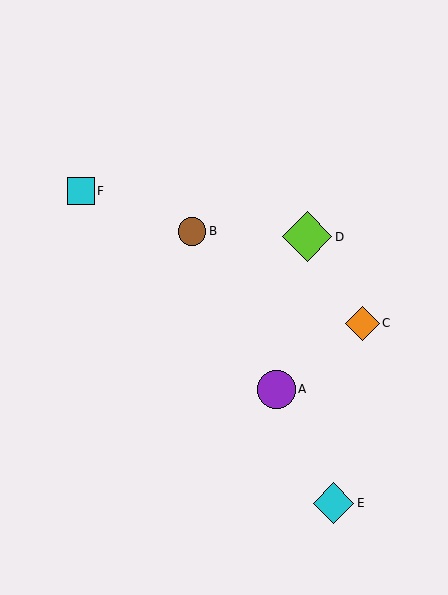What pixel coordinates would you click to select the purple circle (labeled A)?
Click at (277, 389) to select the purple circle A.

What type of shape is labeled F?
Shape F is a cyan square.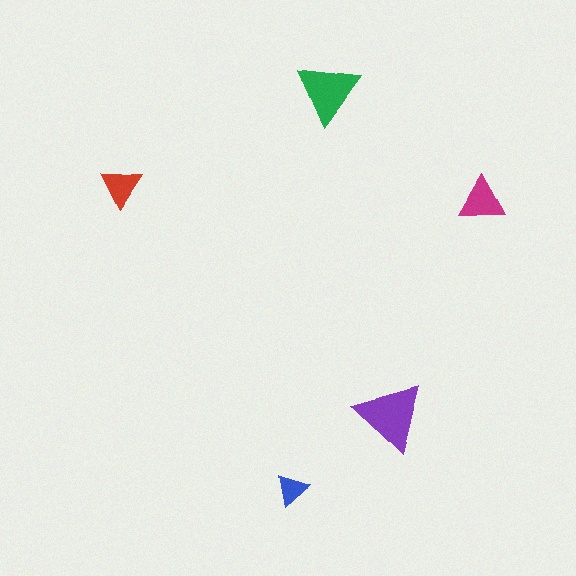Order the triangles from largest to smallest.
the purple one, the green one, the magenta one, the red one, the blue one.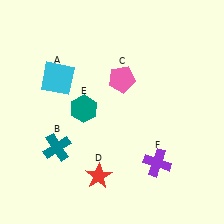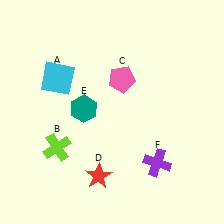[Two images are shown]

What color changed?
The cross (B) changed from teal in Image 1 to lime in Image 2.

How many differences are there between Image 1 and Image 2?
There is 1 difference between the two images.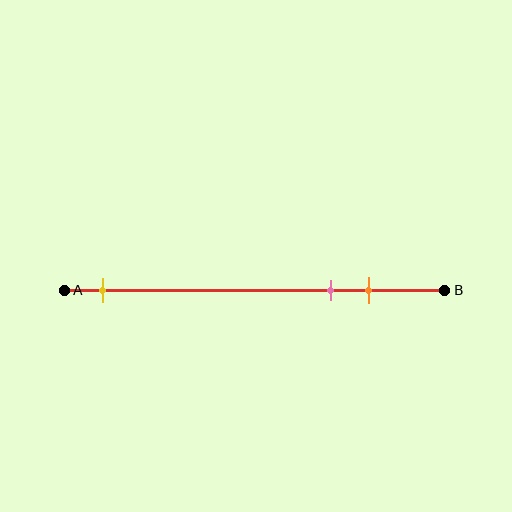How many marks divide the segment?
There are 3 marks dividing the segment.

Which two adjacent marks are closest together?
The pink and orange marks are the closest adjacent pair.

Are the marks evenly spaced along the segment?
No, the marks are not evenly spaced.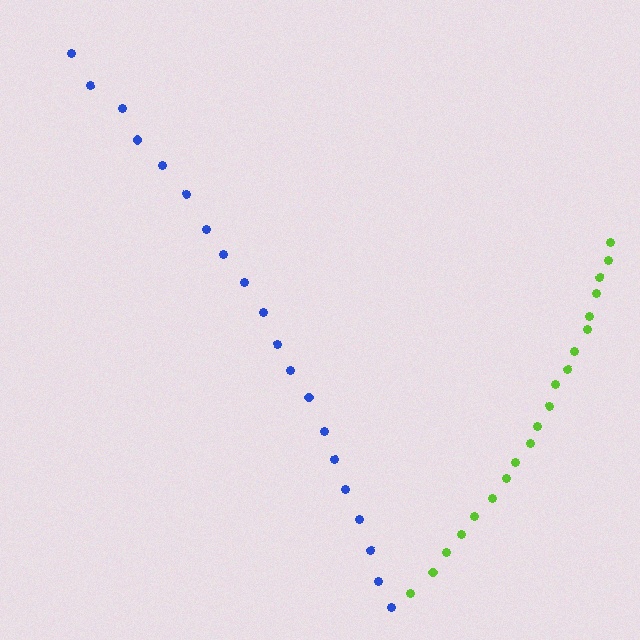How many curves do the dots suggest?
There are 2 distinct paths.